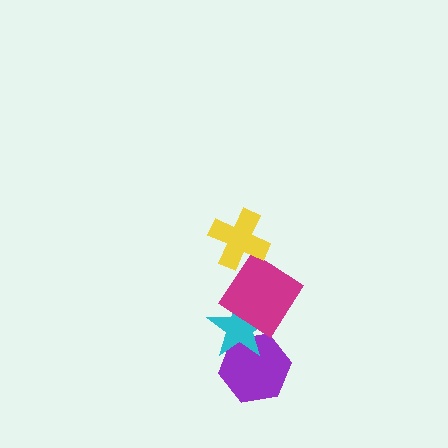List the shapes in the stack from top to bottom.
From top to bottom: the yellow cross, the magenta diamond, the cyan star, the purple hexagon.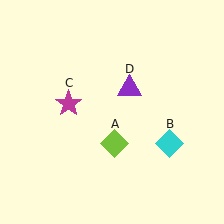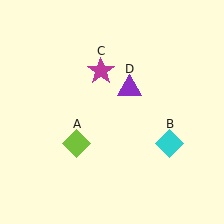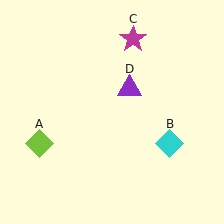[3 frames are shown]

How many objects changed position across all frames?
2 objects changed position: lime diamond (object A), magenta star (object C).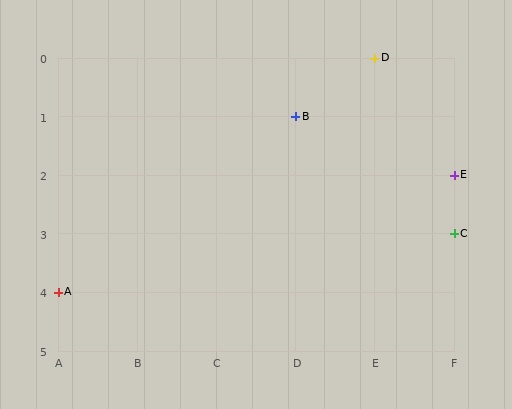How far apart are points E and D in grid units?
Points E and D are 1 column and 2 rows apart (about 2.2 grid units diagonally).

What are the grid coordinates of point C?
Point C is at grid coordinates (F, 3).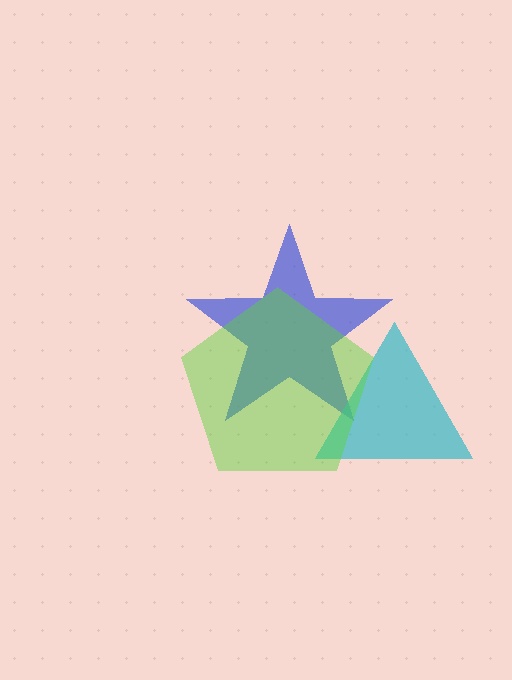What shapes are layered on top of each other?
The layered shapes are: a blue star, a cyan triangle, a lime pentagon.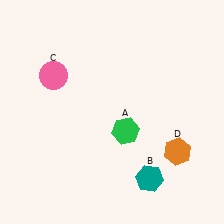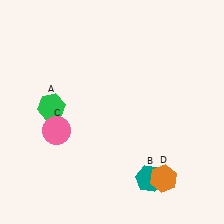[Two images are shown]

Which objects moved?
The objects that moved are: the green hexagon (A), the pink circle (C), the orange hexagon (D).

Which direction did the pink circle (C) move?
The pink circle (C) moved down.